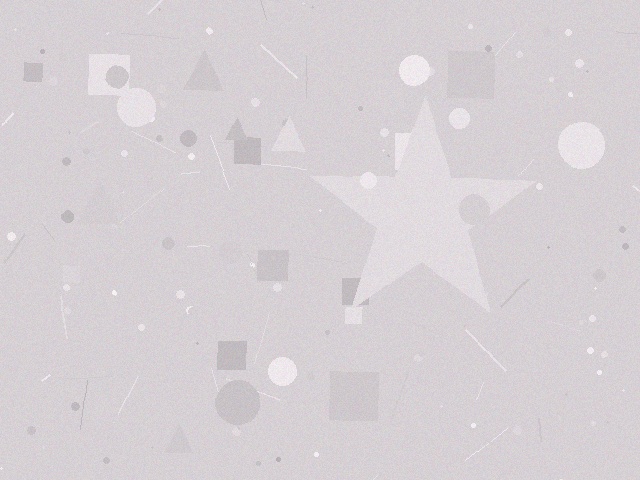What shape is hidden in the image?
A star is hidden in the image.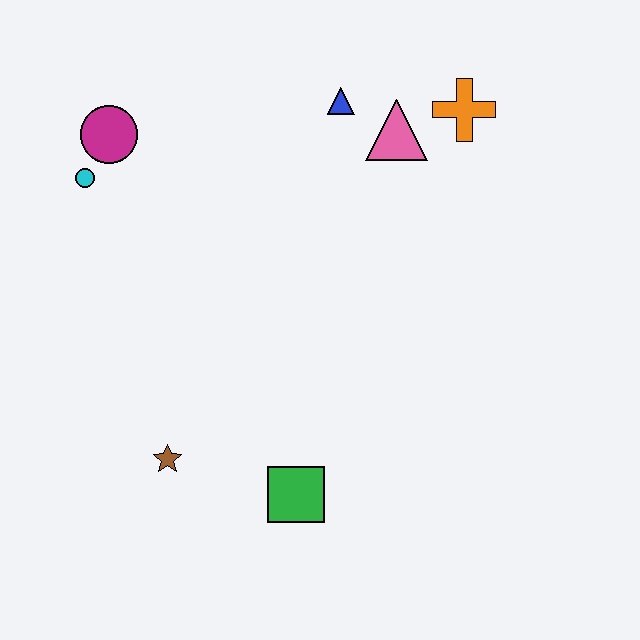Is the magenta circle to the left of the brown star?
Yes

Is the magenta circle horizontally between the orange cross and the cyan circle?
Yes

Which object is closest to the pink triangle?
The blue triangle is closest to the pink triangle.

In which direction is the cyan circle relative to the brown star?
The cyan circle is above the brown star.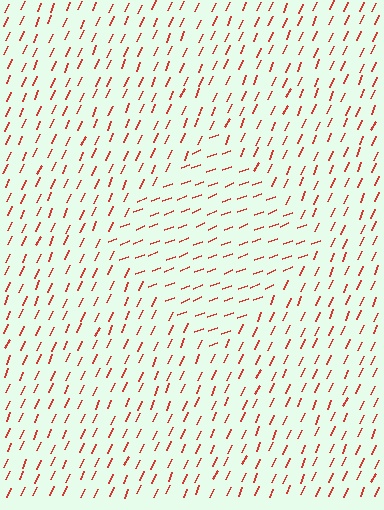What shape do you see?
I see a diamond.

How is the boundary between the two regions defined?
The boundary is defined purely by a change in line orientation (approximately 45 degrees difference). All lines are the same color and thickness.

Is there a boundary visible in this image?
Yes, there is a texture boundary formed by a change in line orientation.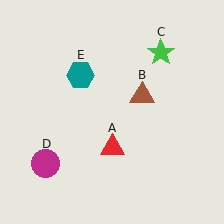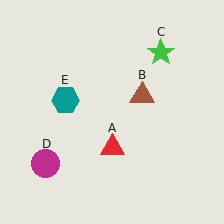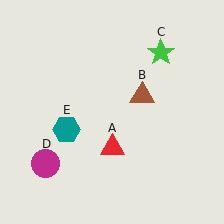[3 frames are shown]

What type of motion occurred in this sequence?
The teal hexagon (object E) rotated counterclockwise around the center of the scene.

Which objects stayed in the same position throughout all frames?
Red triangle (object A) and brown triangle (object B) and green star (object C) and magenta circle (object D) remained stationary.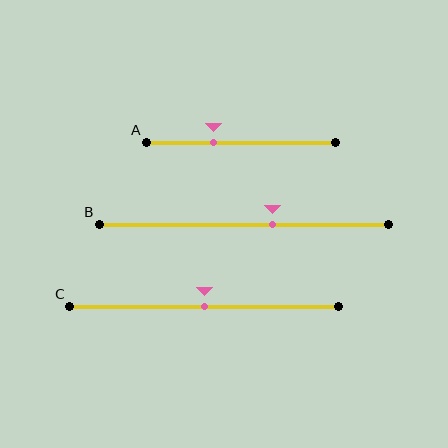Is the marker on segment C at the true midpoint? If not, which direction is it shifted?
Yes, the marker on segment C is at the true midpoint.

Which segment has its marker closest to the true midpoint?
Segment C has its marker closest to the true midpoint.